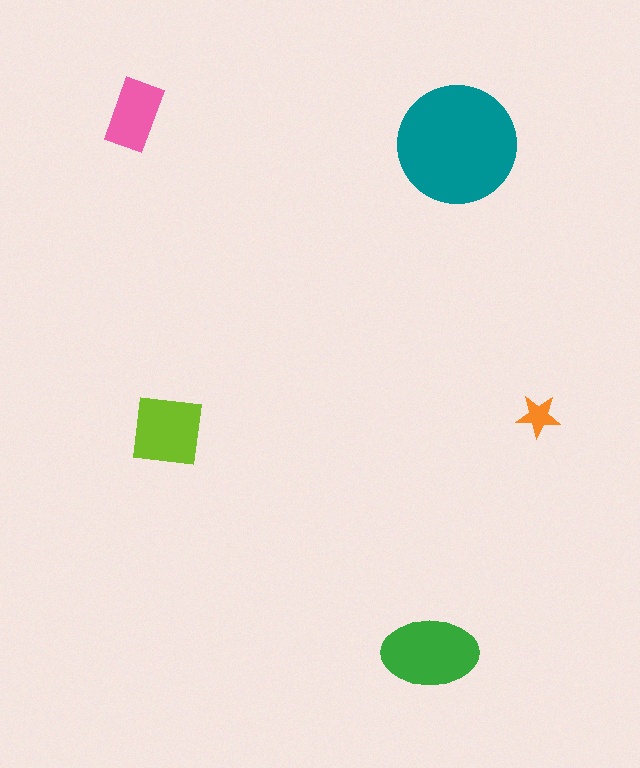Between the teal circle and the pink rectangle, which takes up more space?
The teal circle.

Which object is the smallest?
The orange star.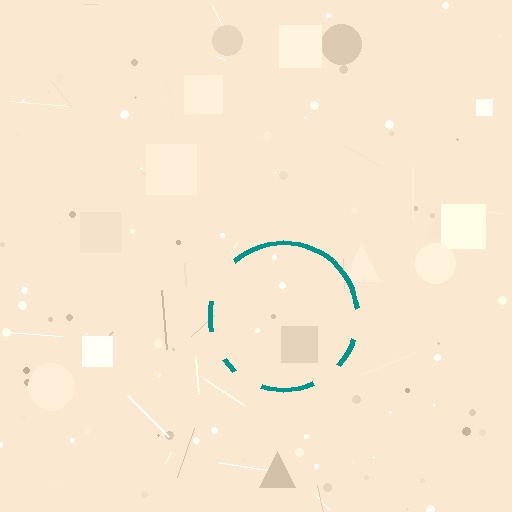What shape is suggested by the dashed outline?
The dashed outline suggests a circle.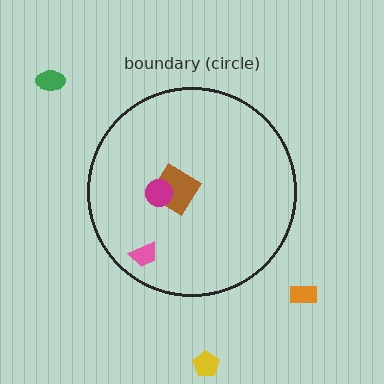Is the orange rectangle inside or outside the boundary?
Outside.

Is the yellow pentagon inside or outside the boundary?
Outside.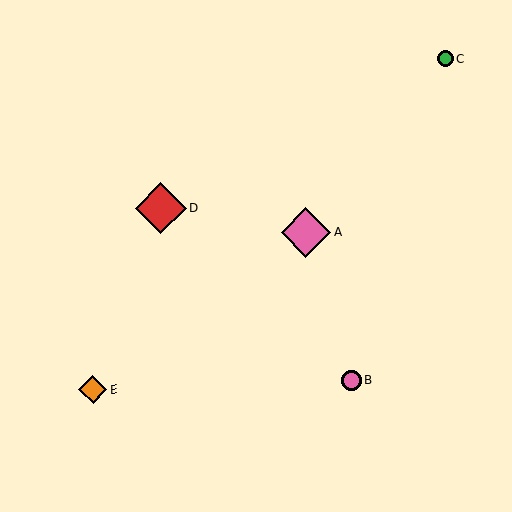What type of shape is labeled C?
Shape C is a green circle.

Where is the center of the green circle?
The center of the green circle is at (446, 59).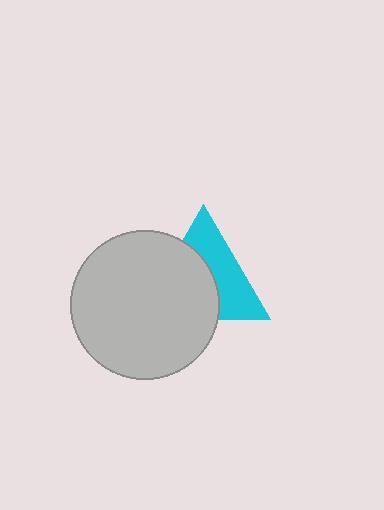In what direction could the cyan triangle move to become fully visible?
The cyan triangle could move toward the upper-right. That would shift it out from behind the light gray circle entirely.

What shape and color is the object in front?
The object in front is a light gray circle.